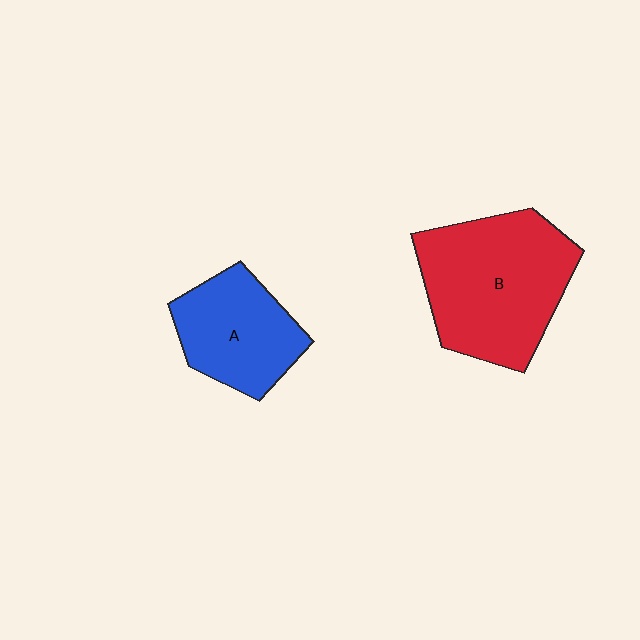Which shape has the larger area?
Shape B (red).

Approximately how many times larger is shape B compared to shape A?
Approximately 1.6 times.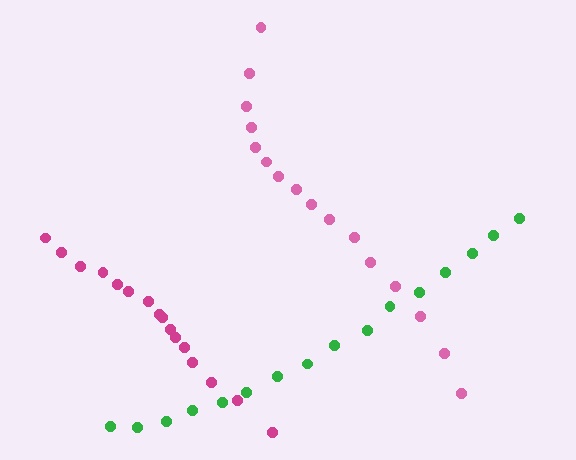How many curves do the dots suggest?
There are 3 distinct paths.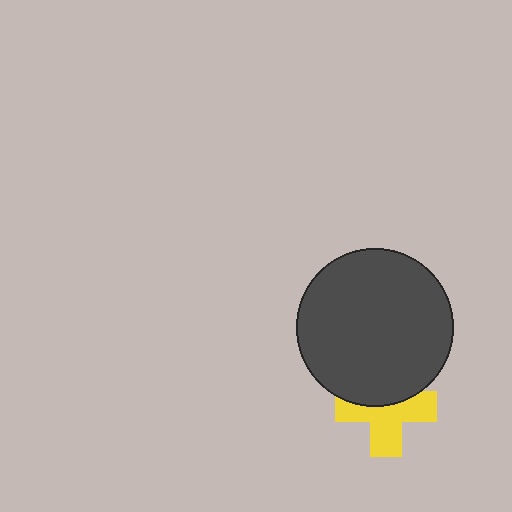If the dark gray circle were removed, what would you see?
You would see the complete yellow cross.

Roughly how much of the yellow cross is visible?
About half of it is visible (roughly 60%).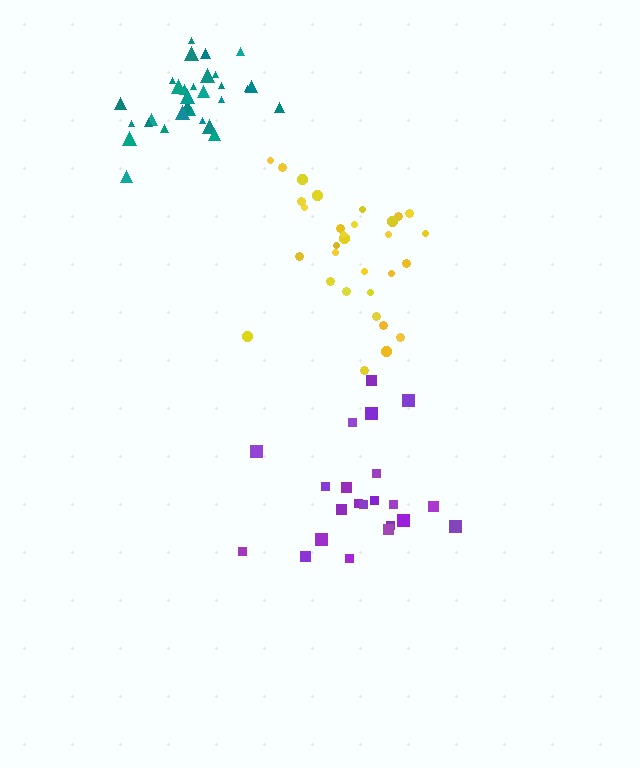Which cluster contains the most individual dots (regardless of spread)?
Yellow (31).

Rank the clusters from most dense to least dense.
yellow, teal, purple.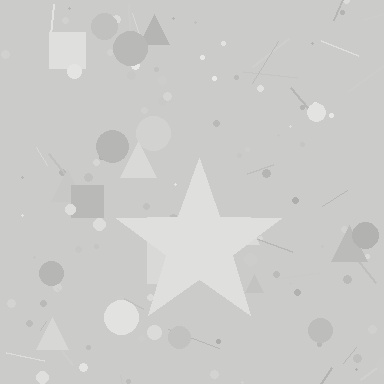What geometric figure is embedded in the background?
A star is embedded in the background.